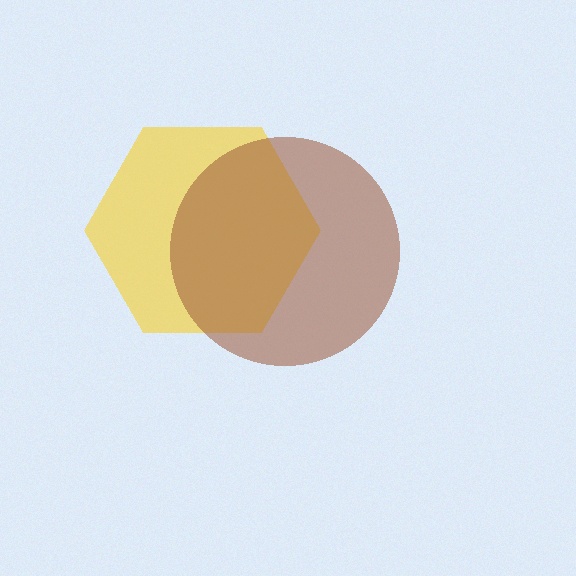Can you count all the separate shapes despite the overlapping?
Yes, there are 2 separate shapes.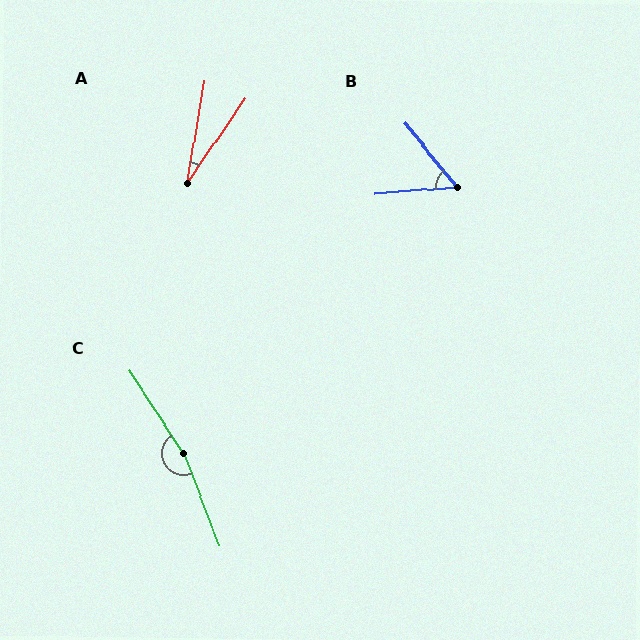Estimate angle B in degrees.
Approximately 56 degrees.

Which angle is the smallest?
A, at approximately 24 degrees.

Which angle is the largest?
C, at approximately 168 degrees.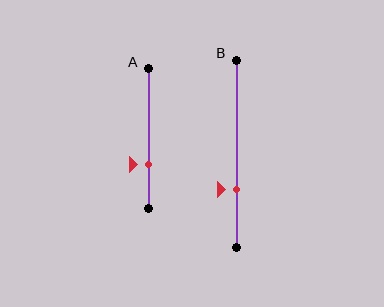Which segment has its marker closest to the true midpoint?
Segment A has its marker closest to the true midpoint.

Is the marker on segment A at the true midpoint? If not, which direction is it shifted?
No, the marker on segment A is shifted downward by about 18% of the segment length.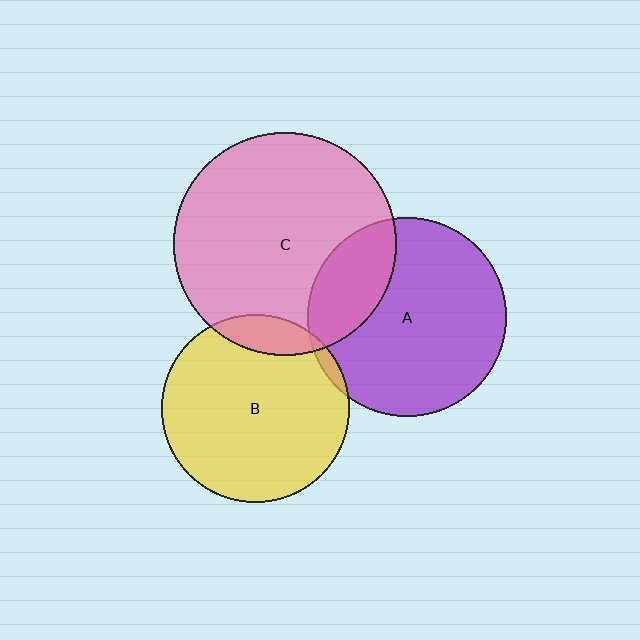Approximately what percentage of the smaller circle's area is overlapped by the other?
Approximately 10%.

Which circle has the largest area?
Circle C (pink).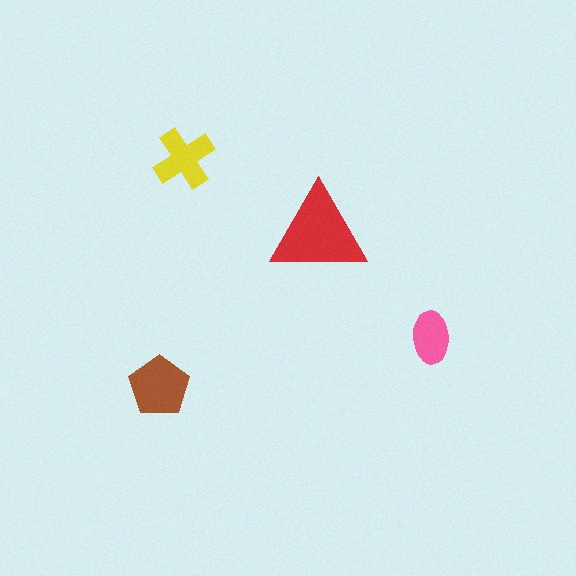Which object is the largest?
The red triangle.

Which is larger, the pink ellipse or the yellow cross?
The yellow cross.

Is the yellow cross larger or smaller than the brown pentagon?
Smaller.